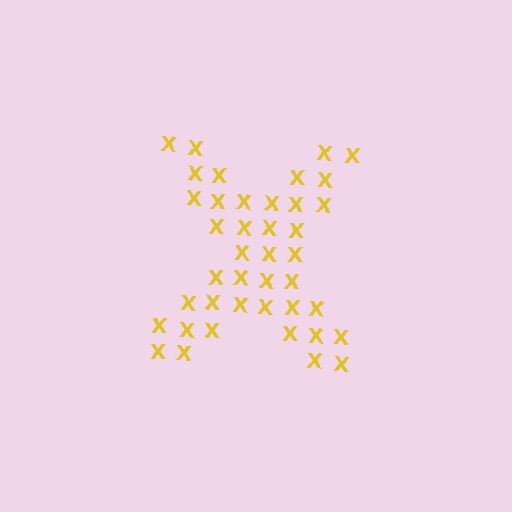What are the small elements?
The small elements are letter X's.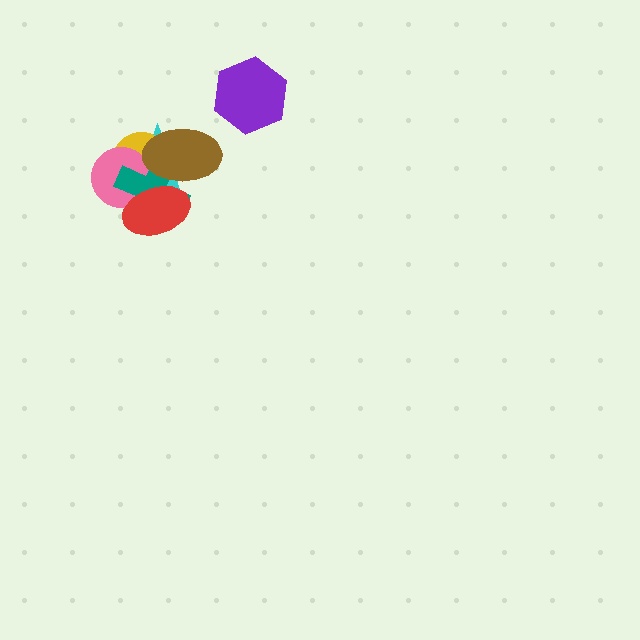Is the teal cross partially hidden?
Yes, it is partially covered by another shape.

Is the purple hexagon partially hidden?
No, no other shape covers it.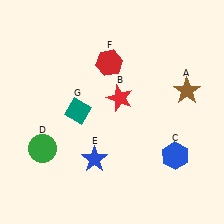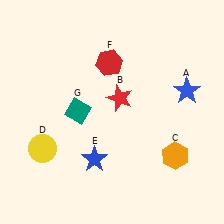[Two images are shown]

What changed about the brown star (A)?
In Image 1, A is brown. In Image 2, it changed to blue.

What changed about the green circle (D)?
In Image 1, D is green. In Image 2, it changed to yellow.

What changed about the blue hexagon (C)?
In Image 1, C is blue. In Image 2, it changed to orange.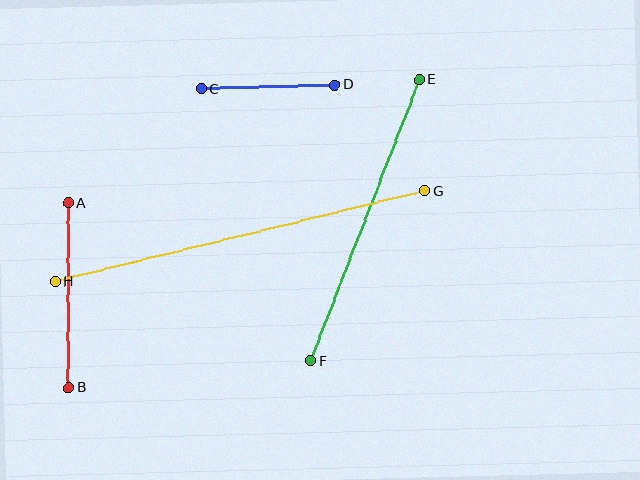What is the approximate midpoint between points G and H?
The midpoint is at approximately (240, 236) pixels.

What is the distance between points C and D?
The distance is approximately 133 pixels.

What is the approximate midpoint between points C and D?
The midpoint is at approximately (268, 87) pixels.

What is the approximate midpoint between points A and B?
The midpoint is at approximately (68, 295) pixels.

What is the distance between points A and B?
The distance is approximately 185 pixels.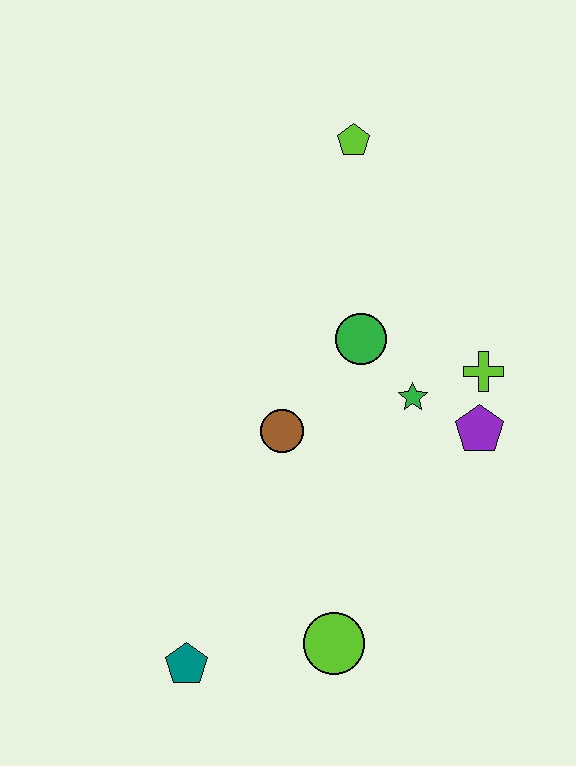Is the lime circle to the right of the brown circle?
Yes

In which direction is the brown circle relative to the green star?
The brown circle is to the left of the green star.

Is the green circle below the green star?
No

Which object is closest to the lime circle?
The teal pentagon is closest to the lime circle.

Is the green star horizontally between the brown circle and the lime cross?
Yes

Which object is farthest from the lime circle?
The lime pentagon is farthest from the lime circle.